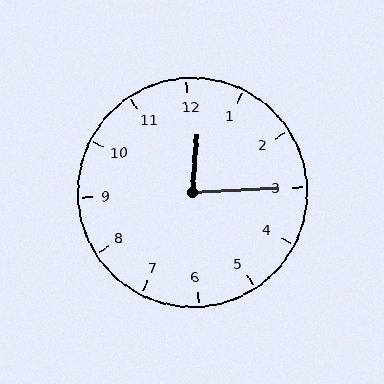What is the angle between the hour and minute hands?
Approximately 82 degrees.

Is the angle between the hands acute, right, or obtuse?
It is acute.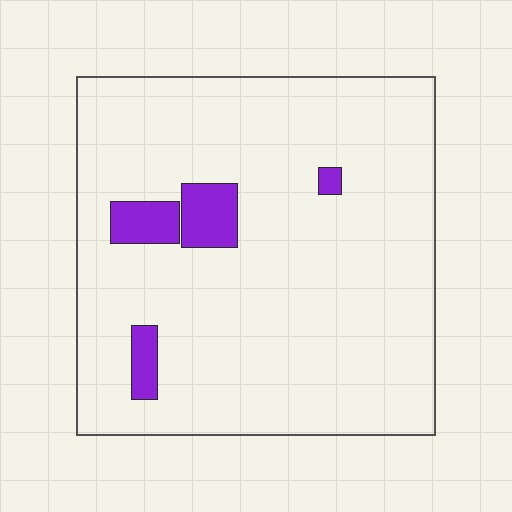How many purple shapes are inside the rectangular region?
4.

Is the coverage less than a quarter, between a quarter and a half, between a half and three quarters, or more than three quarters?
Less than a quarter.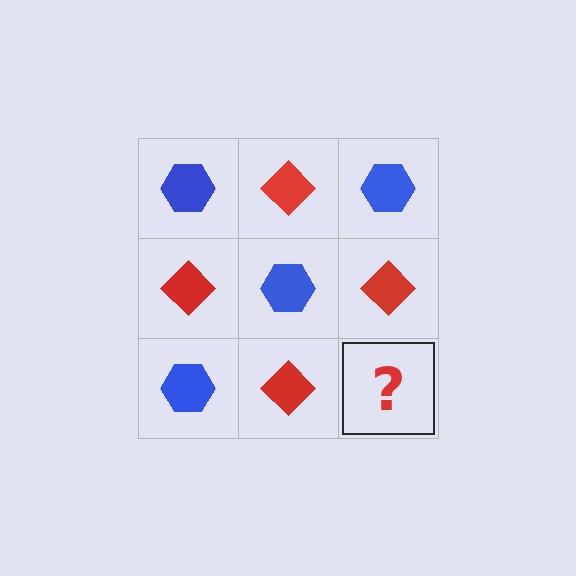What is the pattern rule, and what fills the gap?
The rule is that it alternates blue hexagon and red diamond in a checkerboard pattern. The gap should be filled with a blue hexagon.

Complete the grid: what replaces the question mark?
The question mark should be replaced with a blue hexagon.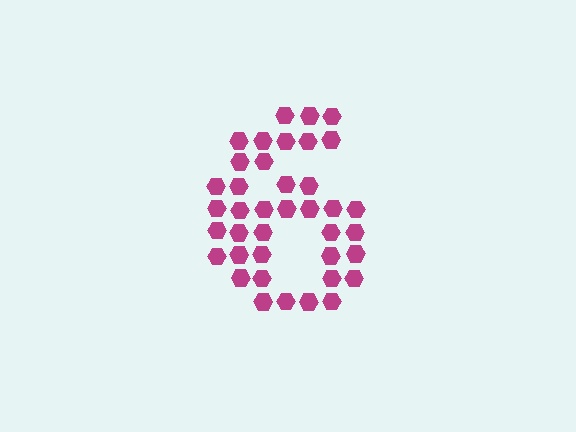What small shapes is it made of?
It is made of small hexagons.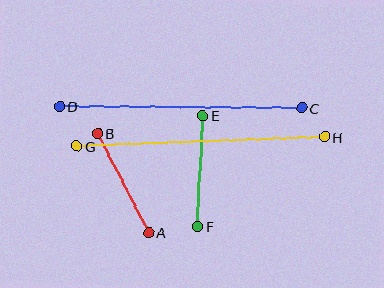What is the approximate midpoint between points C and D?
The midpoint is at approximately (181, 107) pixels.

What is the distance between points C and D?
The distance is approximately 242 pixels.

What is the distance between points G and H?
The distance is approximately 248 pixels.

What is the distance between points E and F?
The distance is approximately 111 pixels.